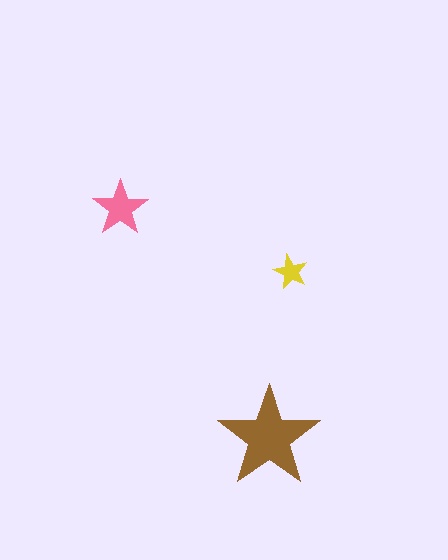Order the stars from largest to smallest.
the brown one, the pink one, the yellow one.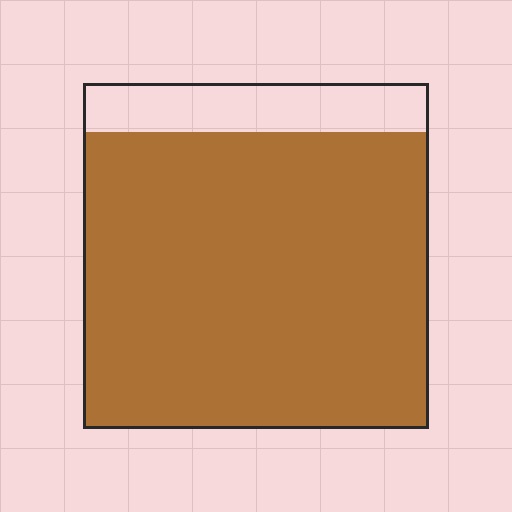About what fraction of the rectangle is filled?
About seven eighths (7/8).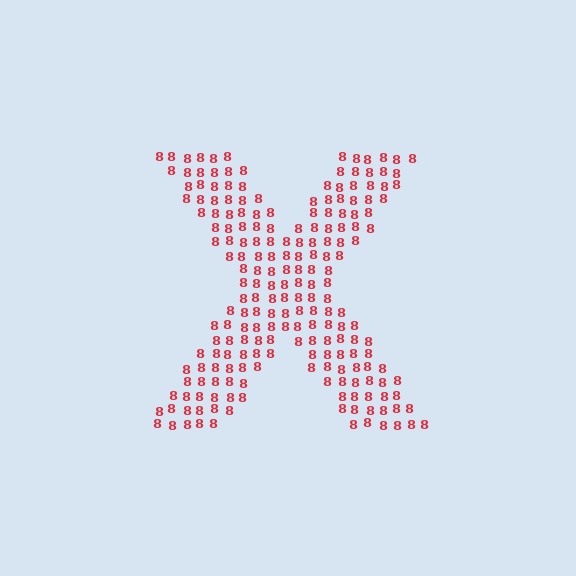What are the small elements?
The small elements are digit 8's.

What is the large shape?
The large shape is the letter X.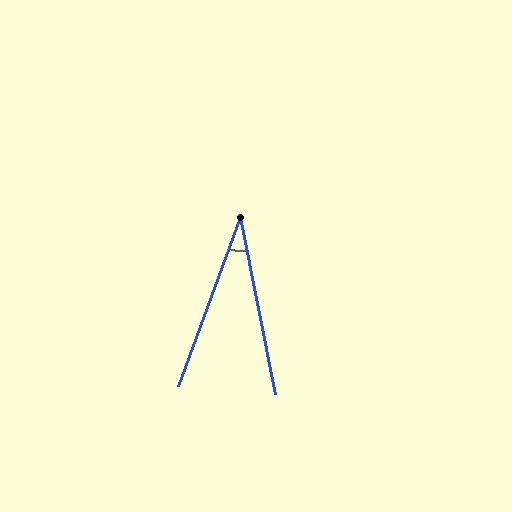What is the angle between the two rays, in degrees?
Approximately 31 degrees.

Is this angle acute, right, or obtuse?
It is acute.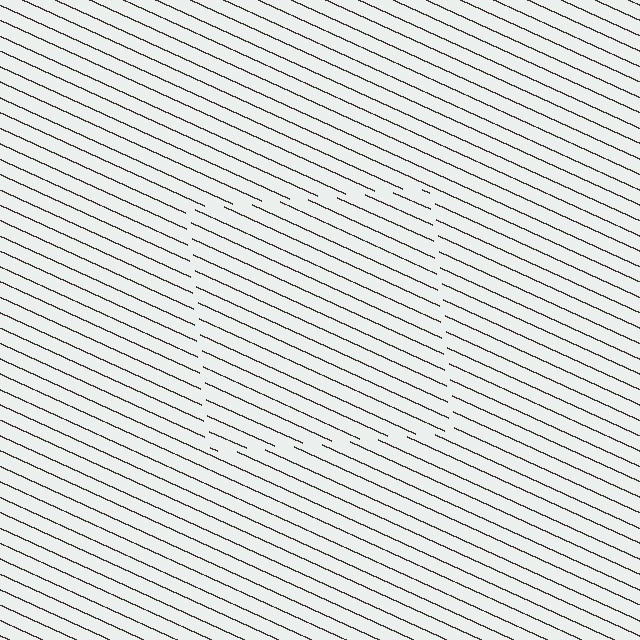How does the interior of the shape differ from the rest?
The interior of the shape contains the same grating, shifted by half a period — the contour is defined by the phase discontinuity where line-ends from the inner and outer gratings abut.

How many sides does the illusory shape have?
4 sides — the line-ends trace a square.